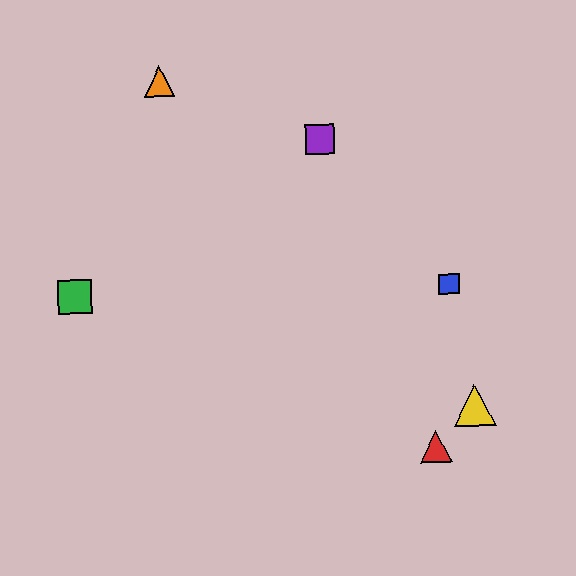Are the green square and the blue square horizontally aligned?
Yes, both are at y≈297.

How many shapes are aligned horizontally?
2 shapes (the blue square, the green square) are aligned horizontally.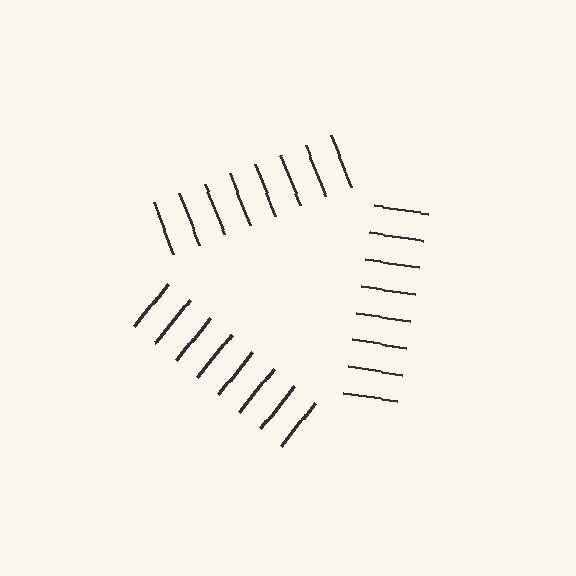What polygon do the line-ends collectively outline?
An illusory triangle — the line segments terminate on its edges but no continuous stroke is drawn.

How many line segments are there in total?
24 — 8 along each of the 3 edges.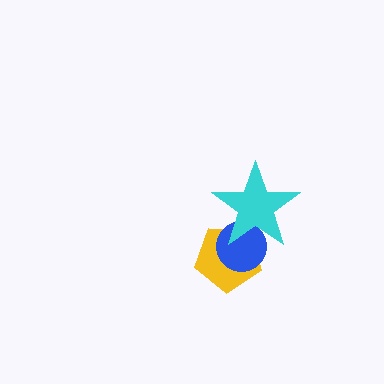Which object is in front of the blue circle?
The cyan star is in front of the blue circle.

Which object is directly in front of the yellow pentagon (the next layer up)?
The blue circle is directly in front of the yellow pentagon.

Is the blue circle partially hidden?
Yes, it is partially covered by another shape.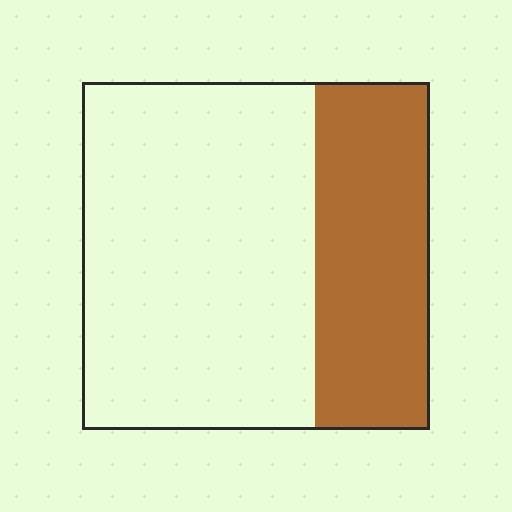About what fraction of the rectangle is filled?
About one third (1/3).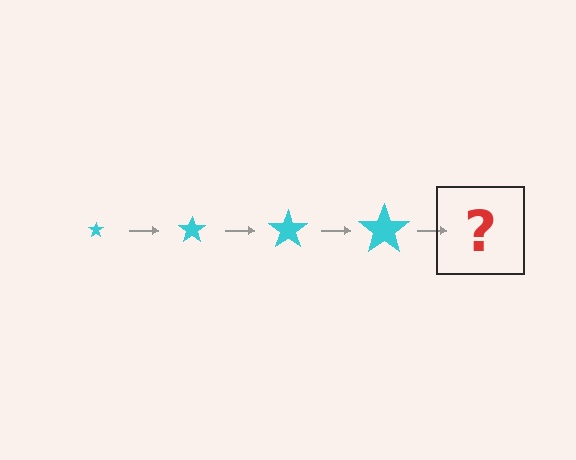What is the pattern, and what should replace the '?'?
The pattern is that the star gets progressively larger each step. The '?' should be a cyan star, larger than the previous one.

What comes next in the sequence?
The next element should be a cyan star, larger than the previous one.